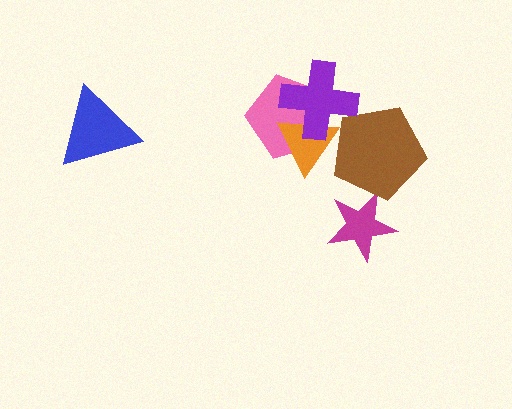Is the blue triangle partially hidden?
No, no other shape covers it.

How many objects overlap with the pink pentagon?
2 objects overlap with the pink pentagon.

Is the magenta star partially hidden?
Yes, it is partially covered by another shape.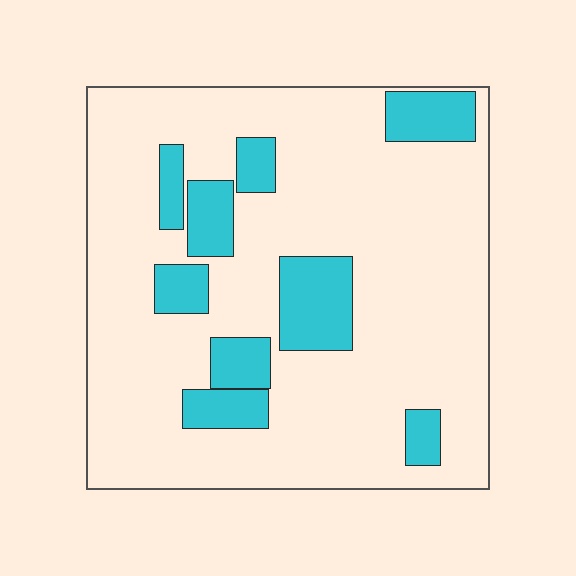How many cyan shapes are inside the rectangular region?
9.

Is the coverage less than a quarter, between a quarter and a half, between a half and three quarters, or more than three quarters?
Less than a quarter.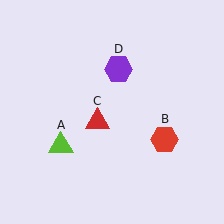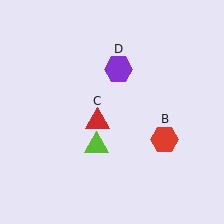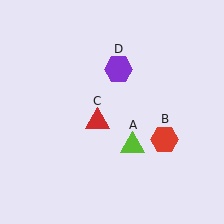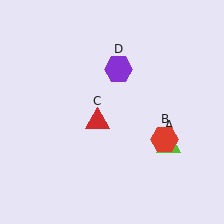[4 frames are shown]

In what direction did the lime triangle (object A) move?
The lime triangle (object A) moved right.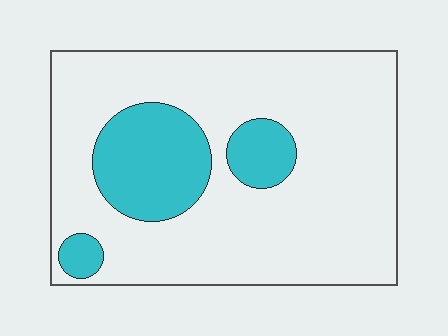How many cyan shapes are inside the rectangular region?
3.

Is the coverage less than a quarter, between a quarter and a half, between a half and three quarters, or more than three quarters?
Less than a quarter.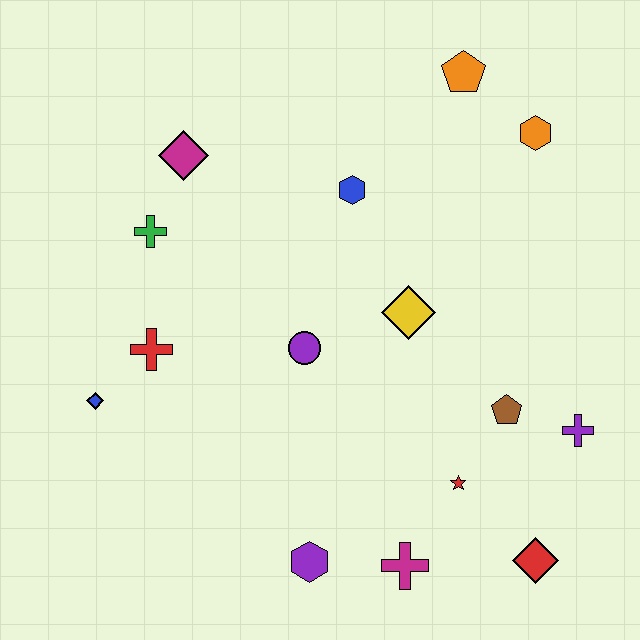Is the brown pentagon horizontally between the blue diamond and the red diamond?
Yes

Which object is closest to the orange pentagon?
The orange hexagon is closest to the orange pentagon.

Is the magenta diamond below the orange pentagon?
Yes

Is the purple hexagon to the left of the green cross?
No